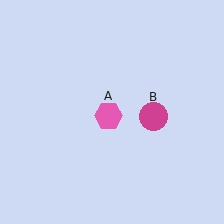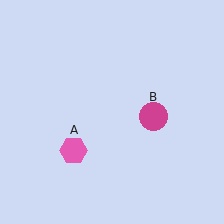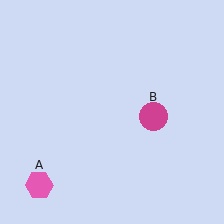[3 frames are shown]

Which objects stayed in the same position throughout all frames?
Magenta circle (object B) remained stationary.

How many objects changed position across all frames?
1 object changed position: pink hexagon (object A).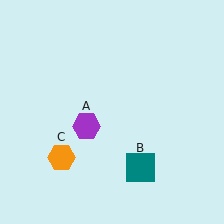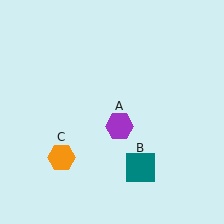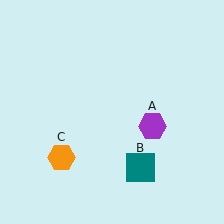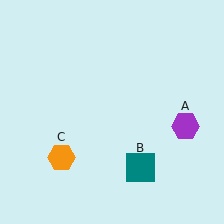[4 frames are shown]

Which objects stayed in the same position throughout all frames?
Teal square (object B) and orange hexagon (object C) remained stationary.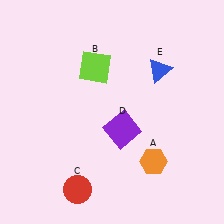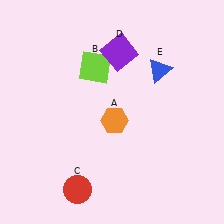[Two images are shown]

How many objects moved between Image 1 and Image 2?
2 objects moved between the two images.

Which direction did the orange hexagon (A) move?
The orange hexagon (A) moved up.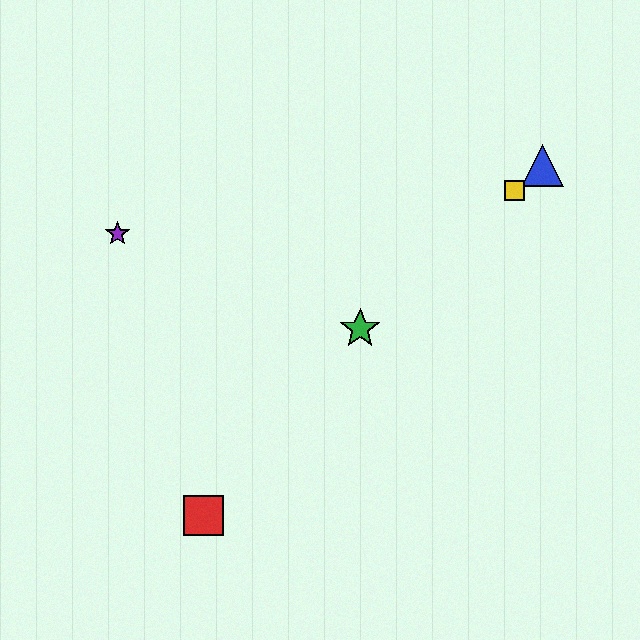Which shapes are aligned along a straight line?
The blue triangle, the green star, the yellow square are aligned along a straight line.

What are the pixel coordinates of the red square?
The red square is at (203, 516).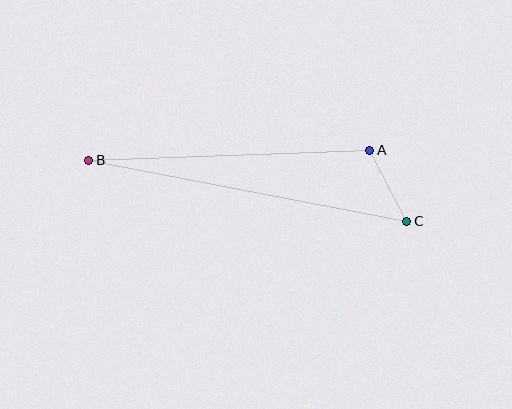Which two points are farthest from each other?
Points B and C are farthest from each other.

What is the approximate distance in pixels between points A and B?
The distance between A and B is approximately 281 pixels.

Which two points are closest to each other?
Points A and C are closest to each other.